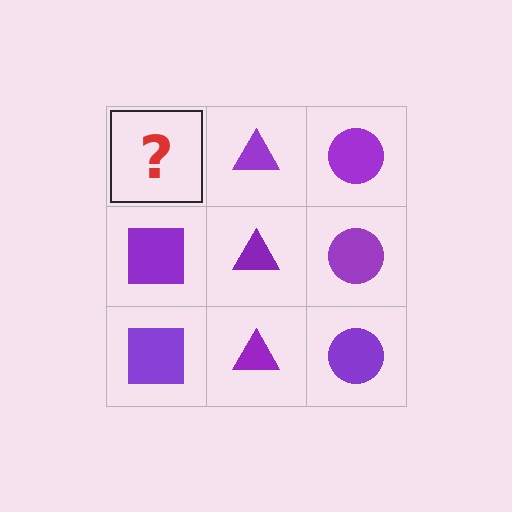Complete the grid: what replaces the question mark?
The question mark should be replaced with a purple square.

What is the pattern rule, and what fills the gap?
The rule is that each column has a consistent shape. The gap should be filled with a purple square.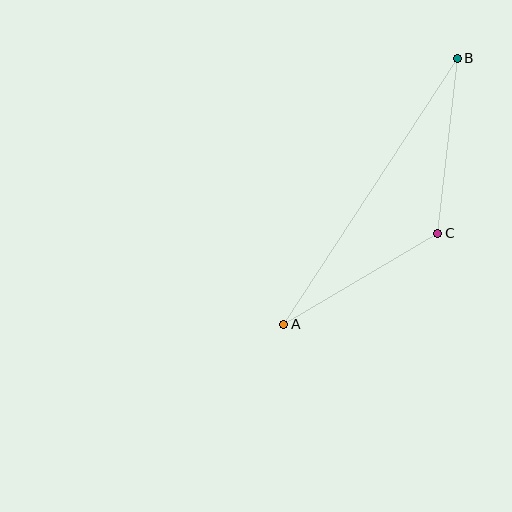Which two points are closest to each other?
Points B and C are closest to each other.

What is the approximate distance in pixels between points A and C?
The distance between A and C is approximately 179 pixels.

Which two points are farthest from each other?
Points A and B are farthest from each other.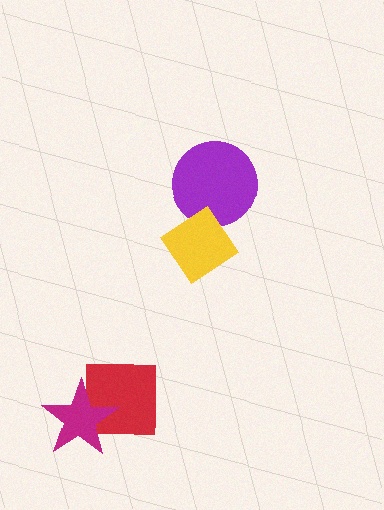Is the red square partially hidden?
Yes, it is partially covered by another shape.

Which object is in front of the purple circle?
The yellow diamond is in front of the purple circle.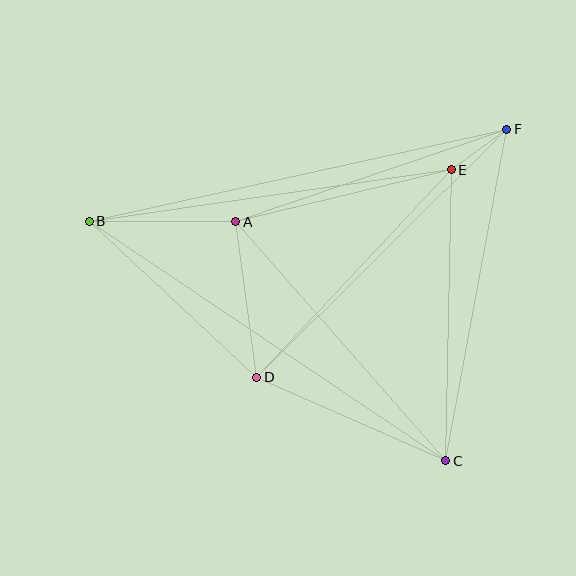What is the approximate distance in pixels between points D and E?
The distance between D and E is approximately 284 pixels.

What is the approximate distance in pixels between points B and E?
The distance between B and E is approximately 366 pixels.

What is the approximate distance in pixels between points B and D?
The distance between B and D is approximately 229 pixels.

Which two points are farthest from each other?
Points B and C are farthest from each other.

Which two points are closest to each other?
Points E and F are closest to each other.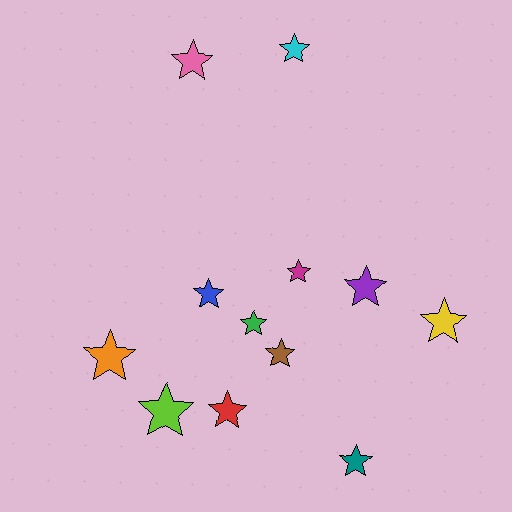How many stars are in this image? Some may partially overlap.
There are 12 stars.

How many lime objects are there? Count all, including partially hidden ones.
There is 1 lime object.